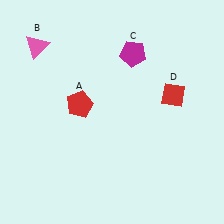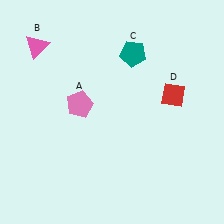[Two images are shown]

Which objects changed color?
A changed from red to pink. C changed from magenta to teal.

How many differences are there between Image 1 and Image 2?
There are 2 differences between the two images.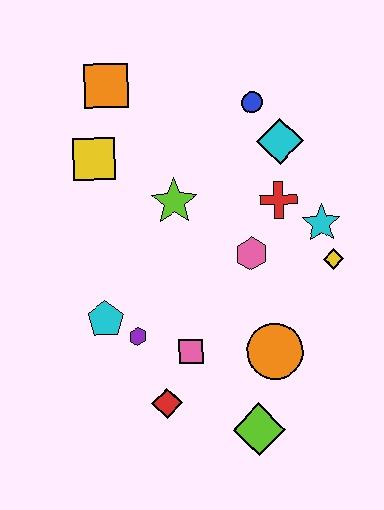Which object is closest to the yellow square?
The orange square is closest to the yellow square.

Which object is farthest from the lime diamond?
The orange square is farthest from the lime diamond.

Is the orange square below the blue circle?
No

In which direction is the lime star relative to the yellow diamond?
The lime star is to the left of the yellow diamond.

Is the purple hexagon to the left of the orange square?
No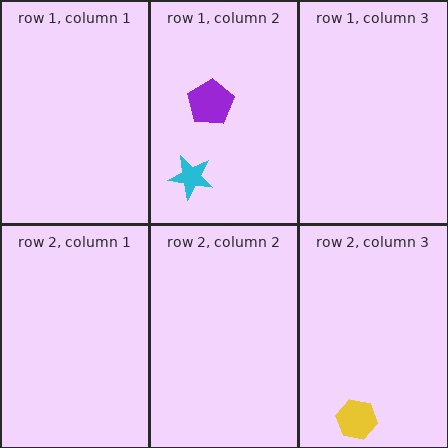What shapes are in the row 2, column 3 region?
The yellow hexagon.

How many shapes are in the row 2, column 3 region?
1.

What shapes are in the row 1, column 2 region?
The purple pentagon, the cyan star.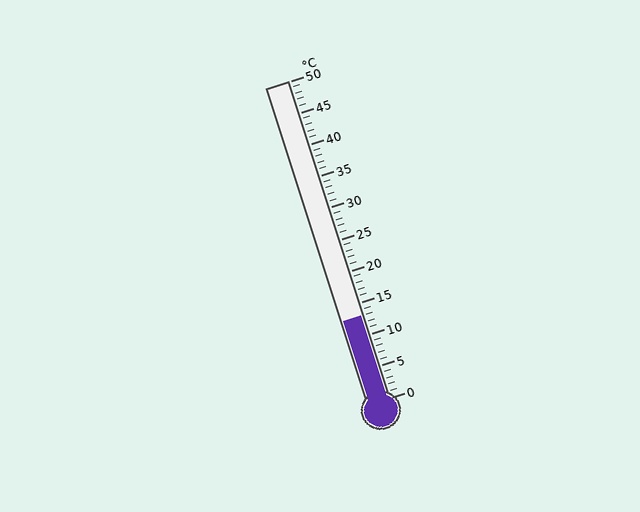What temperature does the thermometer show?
The thermometer shows approximately 13°C.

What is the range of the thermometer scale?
The thermometer scale ranges from 0°C to 50°C.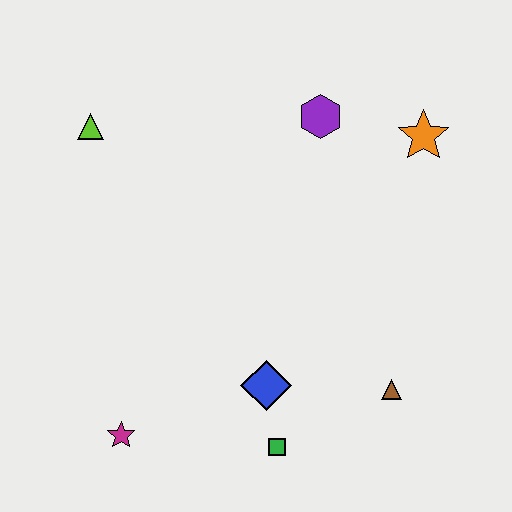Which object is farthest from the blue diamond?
The lime triangle is farthest from the blue diamond.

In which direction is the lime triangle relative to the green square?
The lime triangle is above the green square.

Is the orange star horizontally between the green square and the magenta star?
No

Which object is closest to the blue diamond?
The green square is closest to the blue diamond.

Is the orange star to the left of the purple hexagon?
No